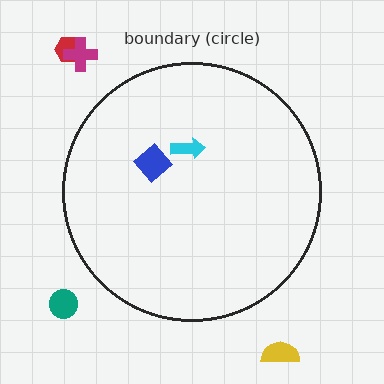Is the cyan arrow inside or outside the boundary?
Inside.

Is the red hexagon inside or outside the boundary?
Outside.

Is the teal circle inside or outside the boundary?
Outside.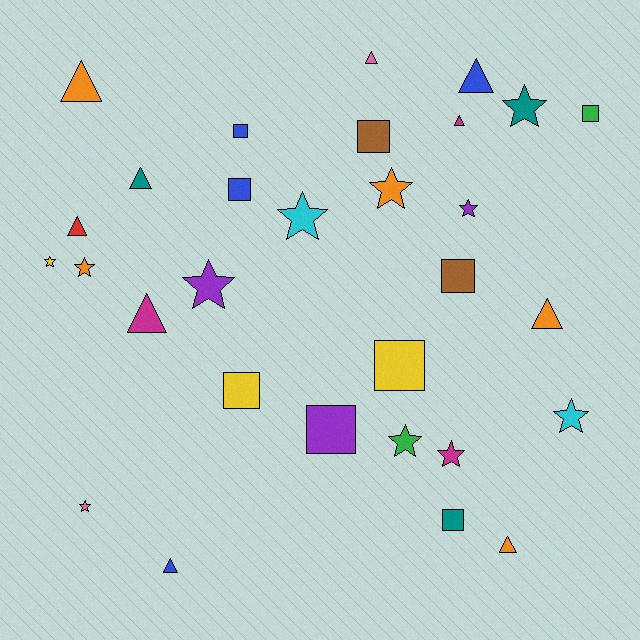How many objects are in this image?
There are 30 objects.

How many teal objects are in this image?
There are 3 teal objects.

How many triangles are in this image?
There are 10 triangles.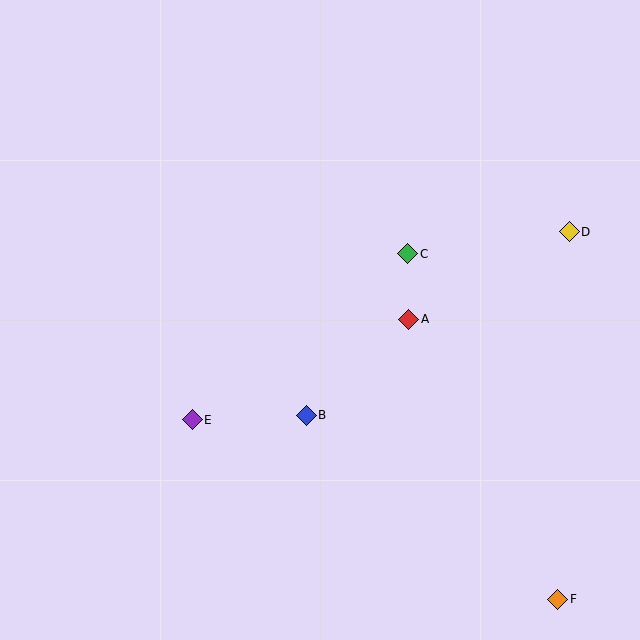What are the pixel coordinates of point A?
Point A is at (409, 319).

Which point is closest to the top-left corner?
Point E is closest to the top-left corner.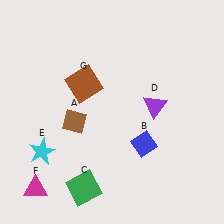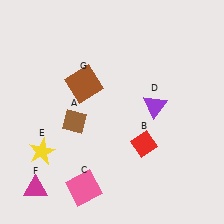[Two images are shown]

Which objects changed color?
B changed from blue to red. C changed from green to pink. E changed from cyan to yellow.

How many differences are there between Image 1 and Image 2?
There are 3 differences between the two images.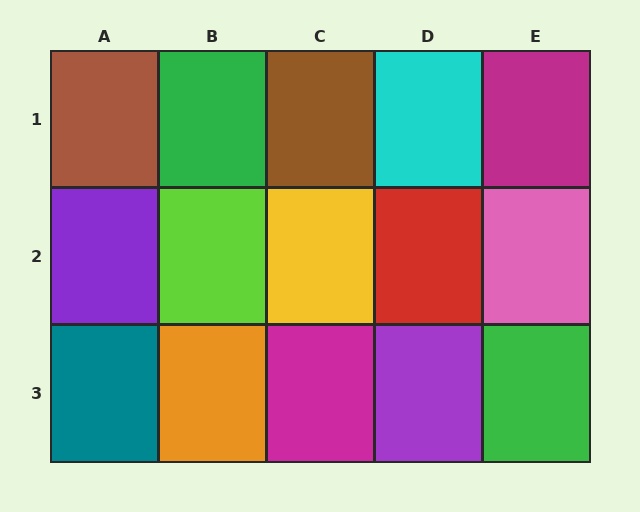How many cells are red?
1 cell is red.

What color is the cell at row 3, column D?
Purple.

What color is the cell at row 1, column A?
Brown.